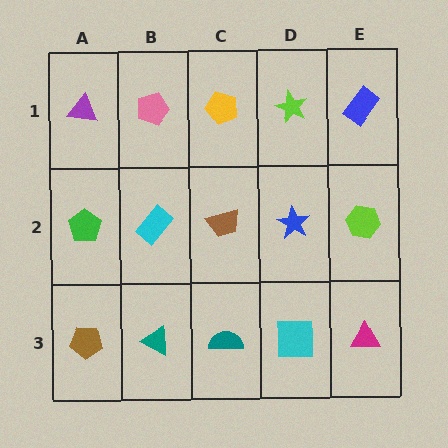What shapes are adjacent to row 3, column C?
A brown trapezoid (row 2, column C), a teal triangle (row 3, column B), a cyan square (row 3, column D).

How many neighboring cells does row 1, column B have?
3.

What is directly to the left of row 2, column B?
A green pentagon.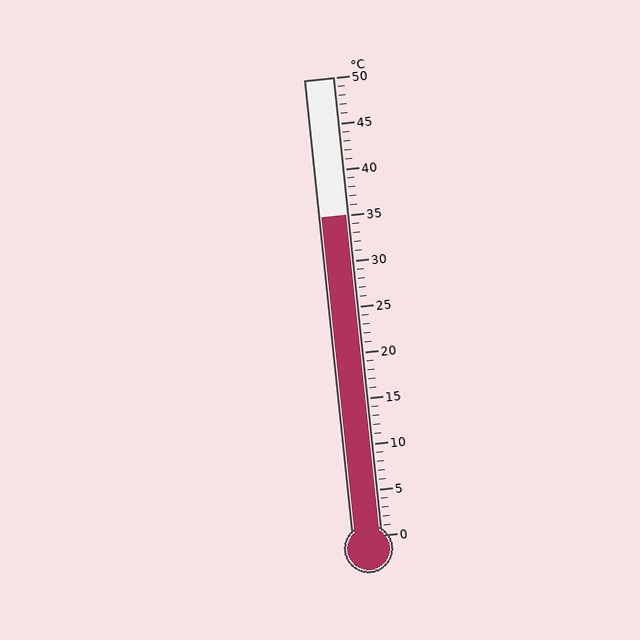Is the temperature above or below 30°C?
The temperature is above 30°C.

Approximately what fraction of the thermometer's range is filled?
The thermometer is filled to approximately 70% of its range.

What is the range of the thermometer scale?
The thermometer scale ranges from 0°C to 50°C.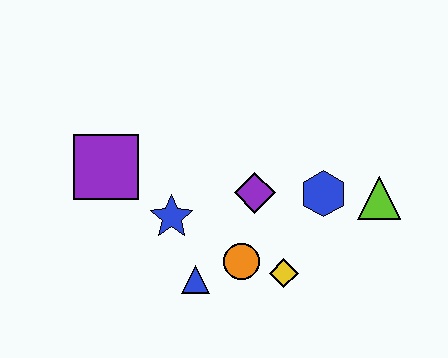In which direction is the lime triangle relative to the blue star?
The lime triangle is to the right of the blue star.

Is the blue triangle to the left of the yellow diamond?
Yes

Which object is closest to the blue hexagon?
The lime triangle is closest to the blue hexagon.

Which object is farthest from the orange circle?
The purple square is farthest from the orange circle.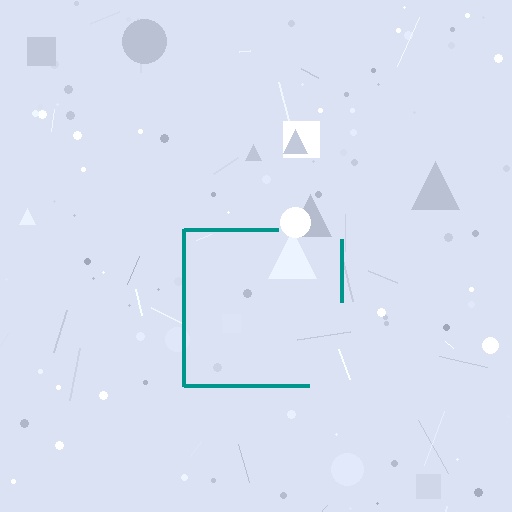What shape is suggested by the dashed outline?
The dashed outline suggests a square.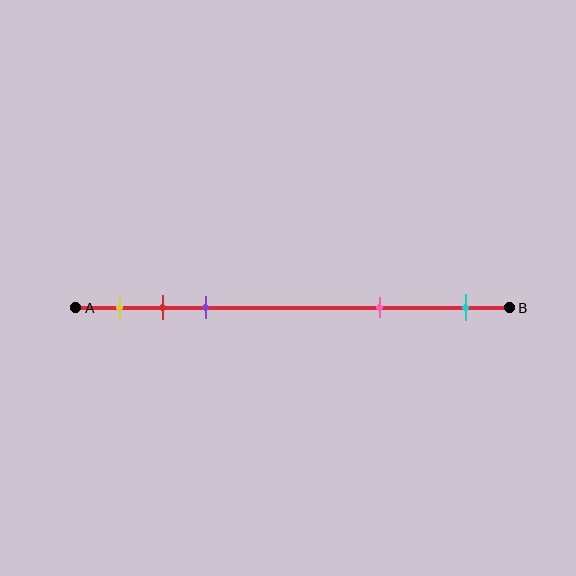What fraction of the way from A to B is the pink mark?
The pink mark is approximately 70% (0.7) of the way from A to B.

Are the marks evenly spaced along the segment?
No, the marks are not evenly spaced.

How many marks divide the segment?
There are 5 marks dividing the segment.